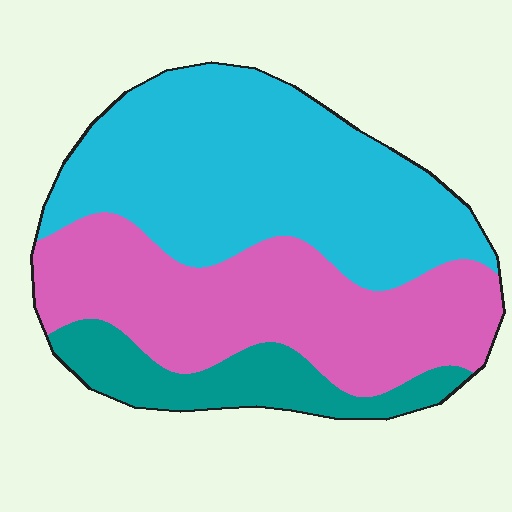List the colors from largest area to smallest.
From largest to smallest: cyan, pink, teal.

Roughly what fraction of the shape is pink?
Pink covers roughly 40% of the shape.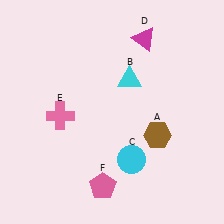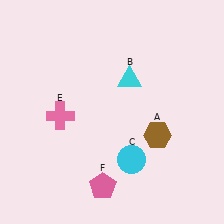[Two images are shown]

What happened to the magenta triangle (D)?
The magenta triangle (D) was removed in Image 2. It was in the top-right area of Image 1.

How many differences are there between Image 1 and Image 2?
There is 1 difference between the two images.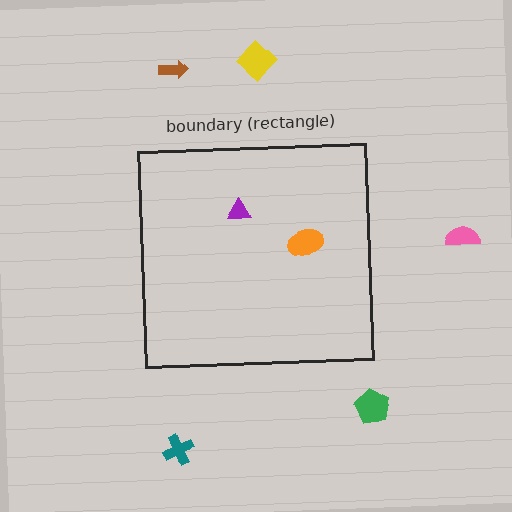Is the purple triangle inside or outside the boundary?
Inside.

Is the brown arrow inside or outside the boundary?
Outside.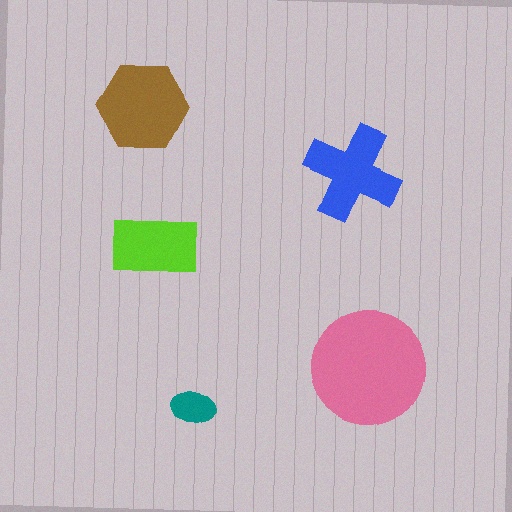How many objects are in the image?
There are 5 objects in the image.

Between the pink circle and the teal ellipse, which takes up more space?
The pink circle.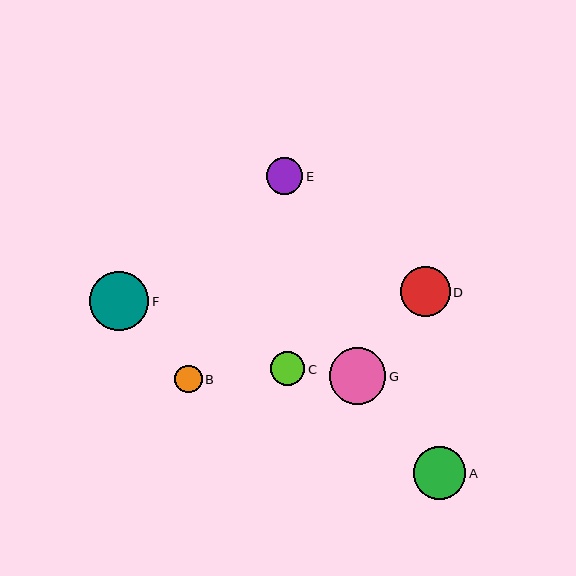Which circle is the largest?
Circle F is the largest with a size of approximately 59 pixels.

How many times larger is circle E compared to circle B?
Circle E is approximately 1.3 times the size of circle B.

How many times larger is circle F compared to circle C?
Circle F is approximately 1.7 times the size of circle C.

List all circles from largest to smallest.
From largest to smallest: F, G, A, D, E, C, B.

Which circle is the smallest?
Circle B is the smallest with a size of approximately 27 pixels.